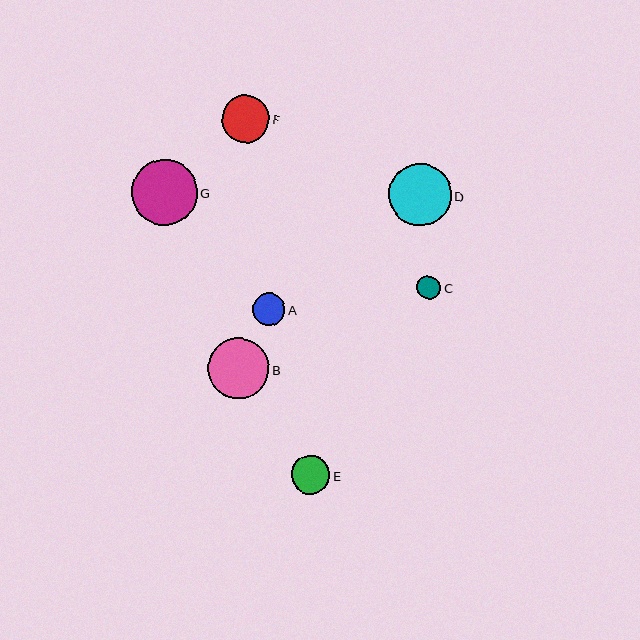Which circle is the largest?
Circle G is the largest with a size of approximately 65 pixels.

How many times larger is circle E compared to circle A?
Circle E is approximately 1.2 times the size of circle A.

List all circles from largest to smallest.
From largest to smallest: G, D, B, F, E, A, C.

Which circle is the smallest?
Circle C is the smallest with a size of approximately 24 pixels.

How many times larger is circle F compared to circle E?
Circle F is approximately 1.2 times the size of circle E.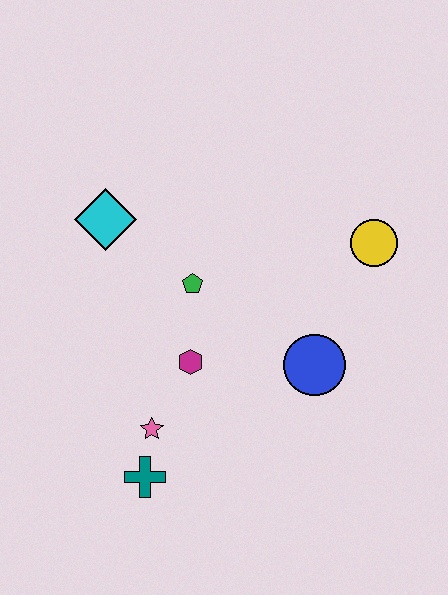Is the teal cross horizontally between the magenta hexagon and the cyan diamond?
Yes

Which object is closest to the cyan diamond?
The green pentagon is closest to the cyan diamond.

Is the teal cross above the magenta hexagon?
No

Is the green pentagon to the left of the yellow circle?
Yes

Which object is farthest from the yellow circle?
The teal cross is farthest from the yellow circle.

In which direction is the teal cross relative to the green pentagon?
The teal cross is below the green pentagon.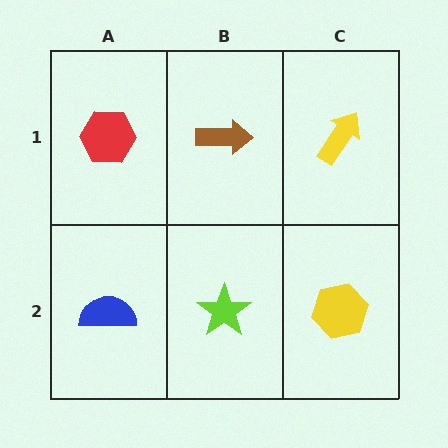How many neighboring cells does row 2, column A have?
2.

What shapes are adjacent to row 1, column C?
A yellow hexagon (row 2, column C), a brown arrow (row 1, column B).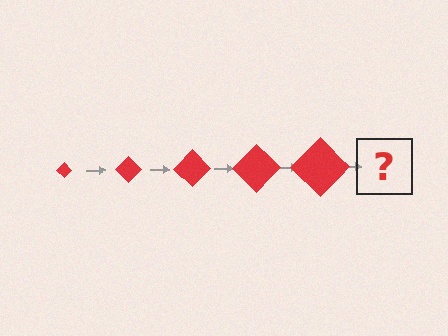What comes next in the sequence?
The next element should be a red diamond, larger than the previous one.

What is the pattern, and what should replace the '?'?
The pattern is that the diamond gets progressively larger each step. The '?' should be a red diamond, larger than the previous one.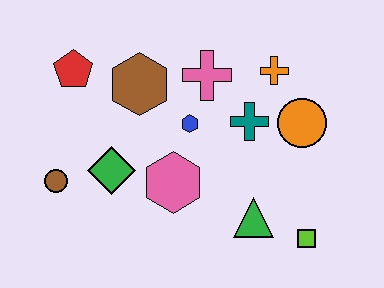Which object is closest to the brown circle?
The green diamond is closest to the brown circle.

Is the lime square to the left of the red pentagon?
No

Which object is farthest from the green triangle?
The red pentagon is farthest from the green triangle.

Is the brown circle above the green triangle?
Yes